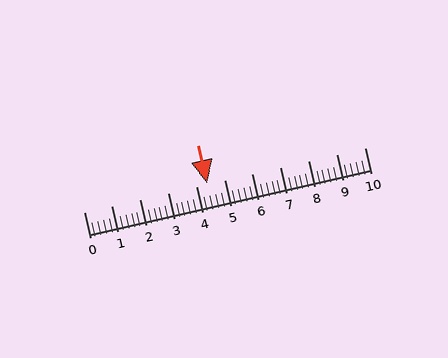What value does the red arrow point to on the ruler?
The red arrow points to approximately 4.4.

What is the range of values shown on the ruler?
The ruler shows values from 0 to 10.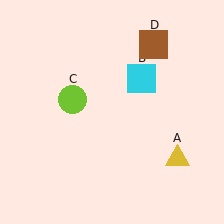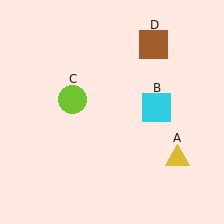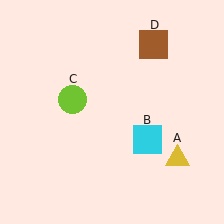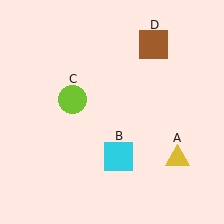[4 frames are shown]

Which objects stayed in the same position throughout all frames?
Yellow triangle (object A) and lime circle (object C) and brown square (object D) remained stationary.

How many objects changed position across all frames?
1 object changed position: cyan square (object B).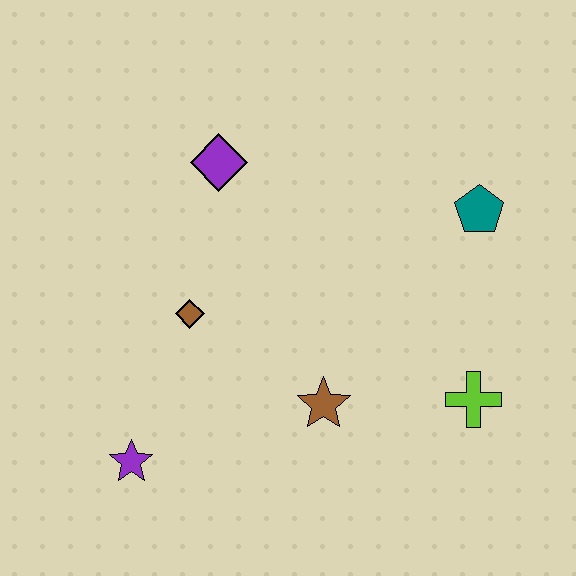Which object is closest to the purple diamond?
The brown diamond is closest to the purple diamond.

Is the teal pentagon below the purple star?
No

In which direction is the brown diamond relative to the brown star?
The brown diamond is to the left of the brown star.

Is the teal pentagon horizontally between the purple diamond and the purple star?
No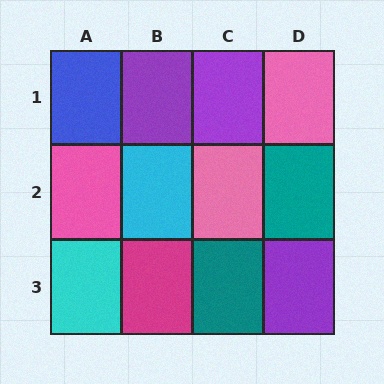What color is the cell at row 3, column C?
Teal.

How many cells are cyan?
2 cells are cyan.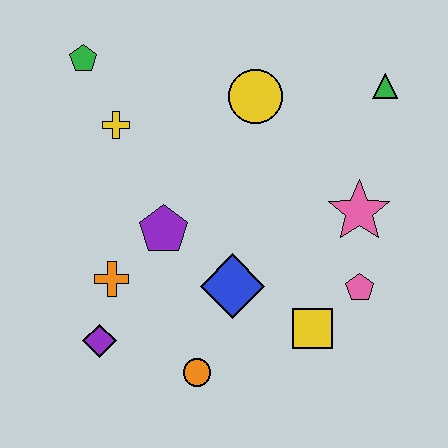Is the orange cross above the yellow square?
Yes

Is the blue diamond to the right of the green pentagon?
Yes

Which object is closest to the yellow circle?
The green triangle is closest to the yellow circle.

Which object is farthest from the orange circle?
The green triangle is farthest from the orange circle.